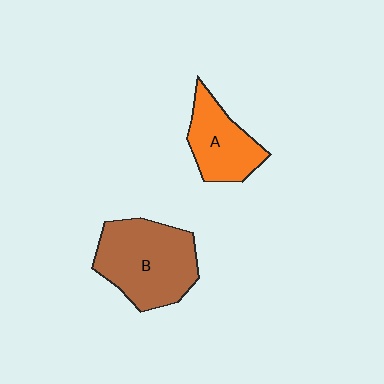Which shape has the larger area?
Shape B (brown).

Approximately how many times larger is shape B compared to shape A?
Approximately 1.6 times.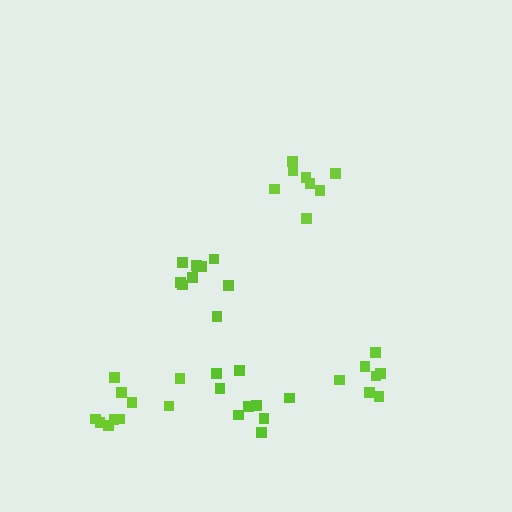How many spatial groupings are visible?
There are 5 spatial groupings.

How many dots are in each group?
Group 1: 10 dots, Group 2: 7 dots, Group 3: 10 dots, Group 4: 9 dots, Group 5: 8 dots (44 total).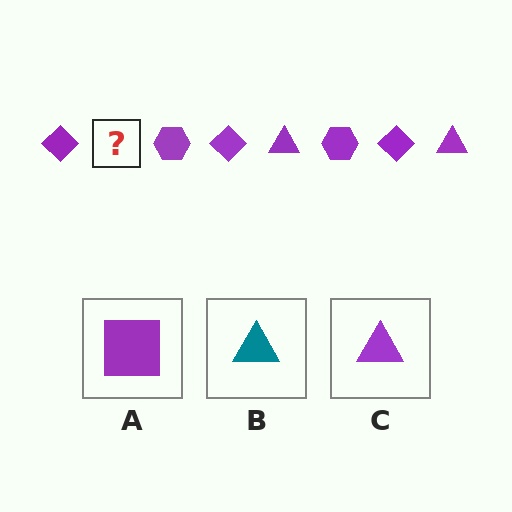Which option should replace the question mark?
Option C.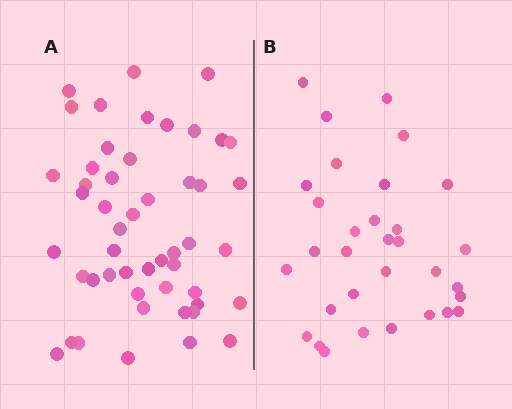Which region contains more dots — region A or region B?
Region A (the left region) has more dots.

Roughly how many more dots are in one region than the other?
Region A has approximately 20 more dots than region B.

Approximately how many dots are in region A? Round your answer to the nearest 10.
About 50 dots.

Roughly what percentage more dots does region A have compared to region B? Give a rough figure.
About 55% more.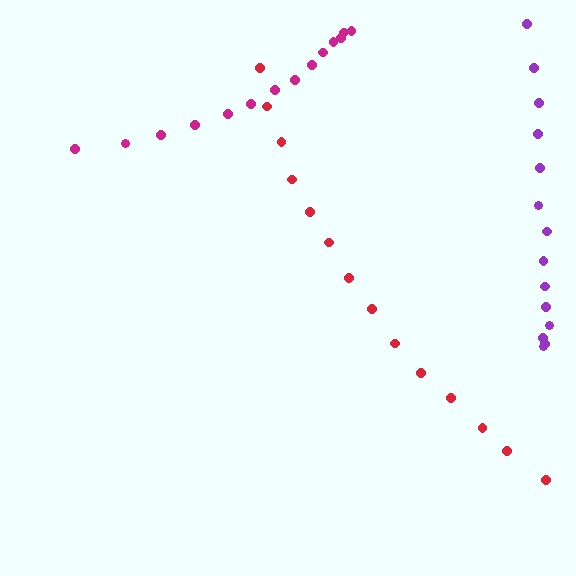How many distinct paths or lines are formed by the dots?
There are 3 distinct paths.